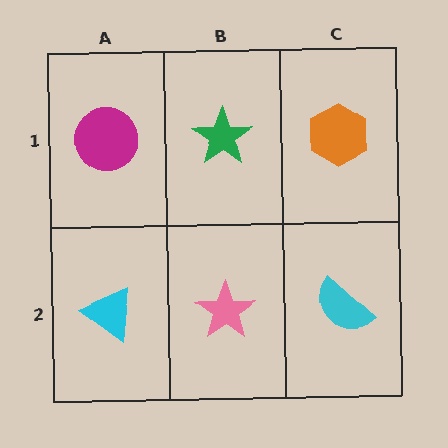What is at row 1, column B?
A green star.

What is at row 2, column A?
A cyan triangle.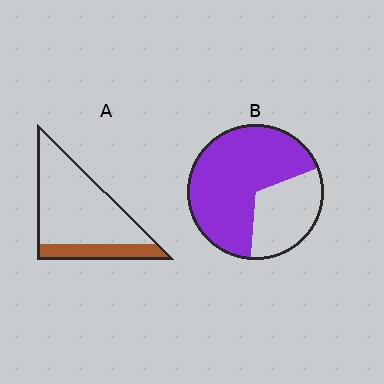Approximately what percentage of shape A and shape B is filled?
A is approximately 20% and B is approximately 70%.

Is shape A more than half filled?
No.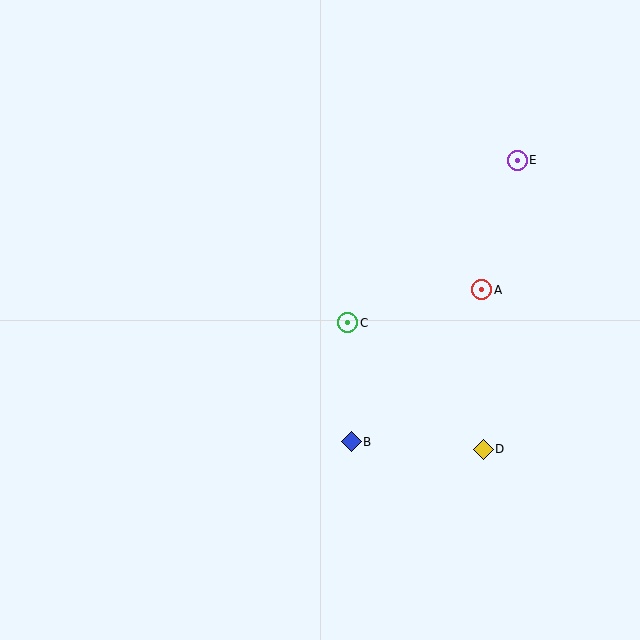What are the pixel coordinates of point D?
Point D is at (483, 449).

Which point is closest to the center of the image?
Point C at (348, 323) is closest to the center.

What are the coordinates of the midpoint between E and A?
The midpoint between E and A is at (500, 225).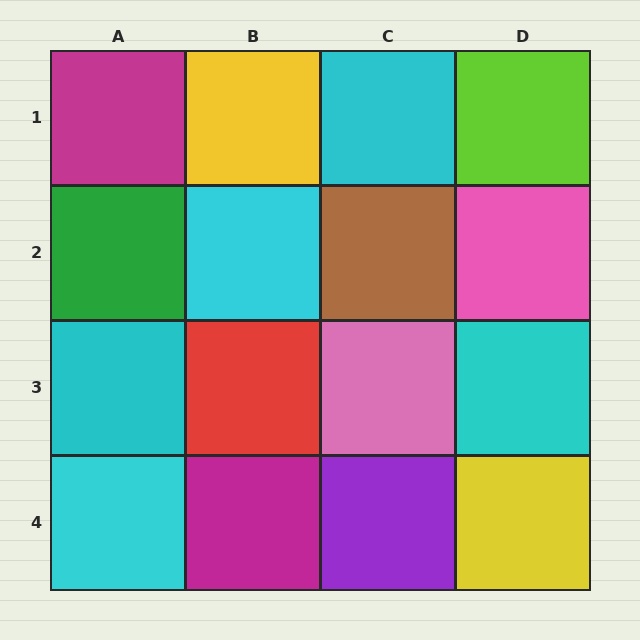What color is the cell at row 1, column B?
Yellow.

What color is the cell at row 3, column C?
Pink.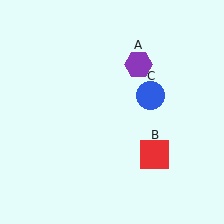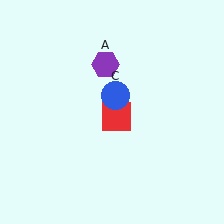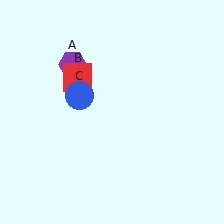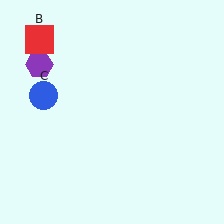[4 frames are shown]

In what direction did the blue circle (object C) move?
The blue circle (object C) moved left.